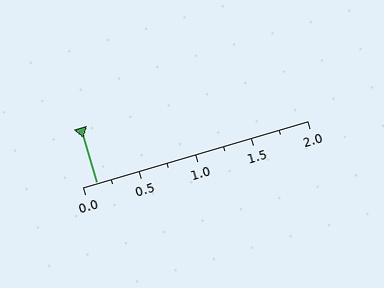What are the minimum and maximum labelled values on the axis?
The axis runs from 0.0 to 2.0.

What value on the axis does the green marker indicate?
The marker indicates approximately 0.12.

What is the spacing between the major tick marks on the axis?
The major ticks are spaced 0.5 apart.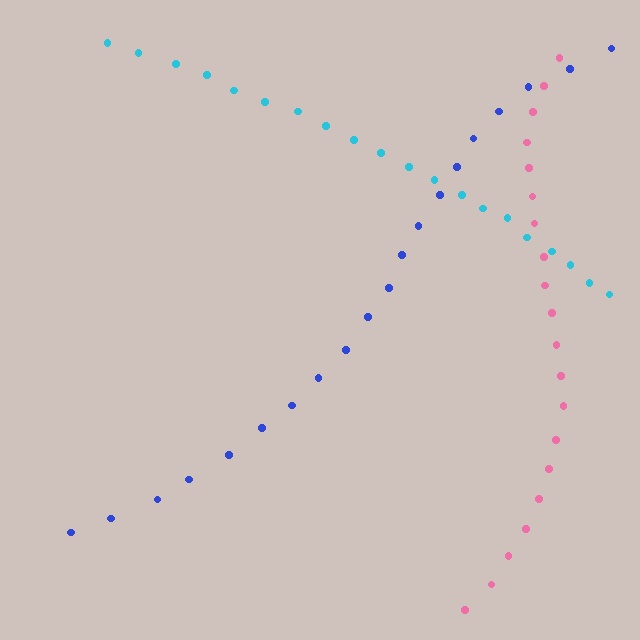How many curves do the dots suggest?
There are 3 distinct paths.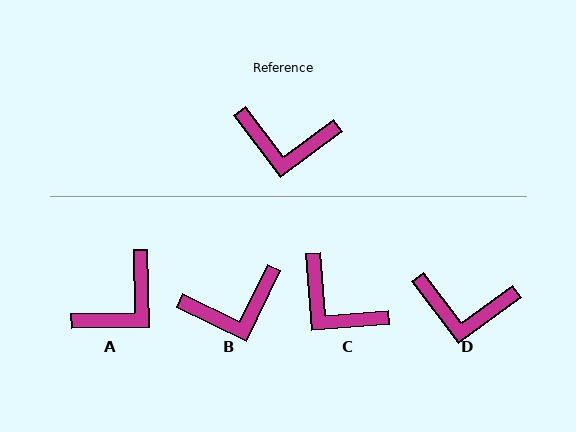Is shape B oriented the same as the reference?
No, it is off by about 28 degrees.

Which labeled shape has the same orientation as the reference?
D.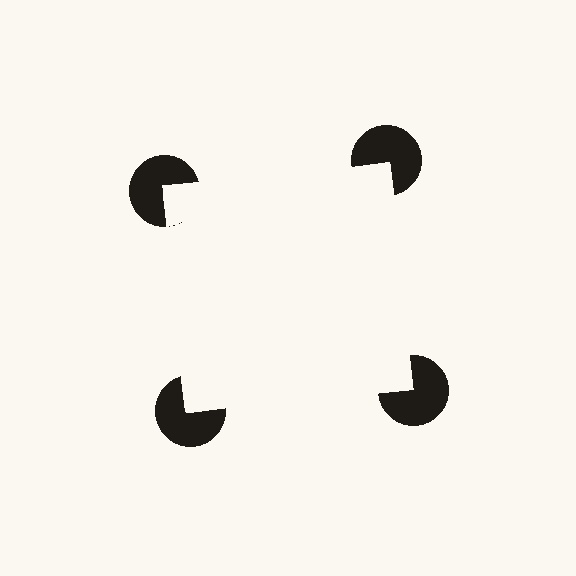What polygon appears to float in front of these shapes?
An illusory square — its edges are inferred from the aligned wedge cuts in the pac-man discs, not physically drawn.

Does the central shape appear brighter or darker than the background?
It typically appears slightly brighter than the background, even though no actual brightness change is drawn.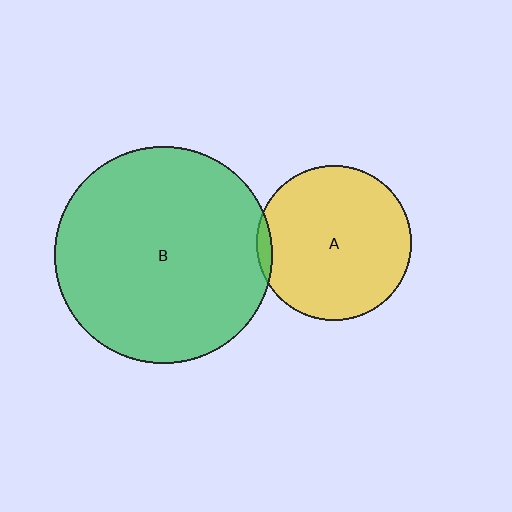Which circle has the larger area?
Circle B (green).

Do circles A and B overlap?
Yes.